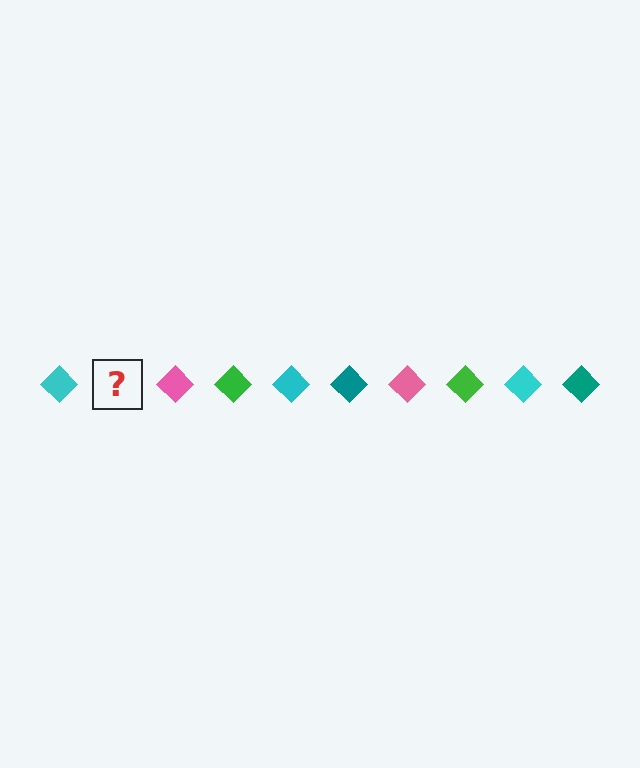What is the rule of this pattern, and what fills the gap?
The rule is that the pattern cycles through cyan, teal, pink, green diamonds. The gap should be filled with a teal diamond.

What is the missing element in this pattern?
The missing element is a teal diamond.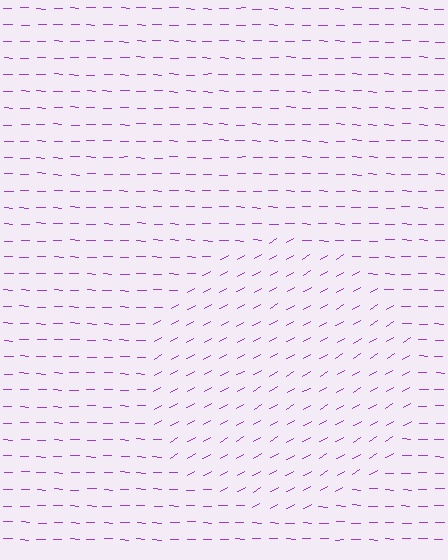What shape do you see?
I see a circle.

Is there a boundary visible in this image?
Yes, there is a texture boundary formed by a change in line orientation.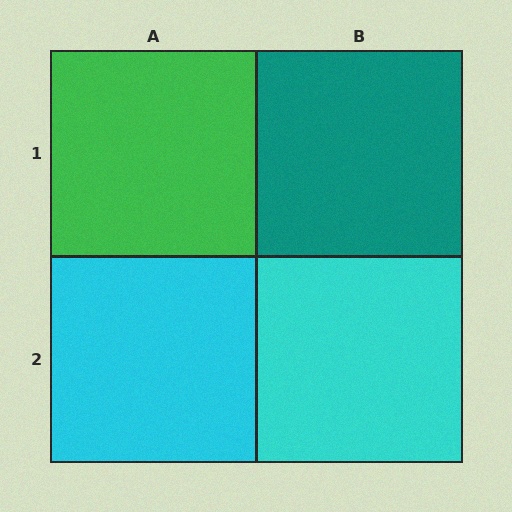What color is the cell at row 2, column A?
Cyan.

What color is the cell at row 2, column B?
Cyan.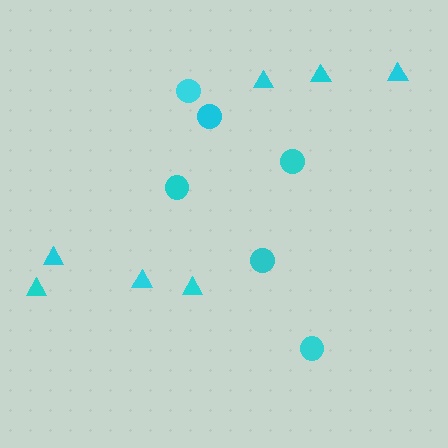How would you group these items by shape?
There are 2 groups: one group of triangles (7) and one group of circles (6).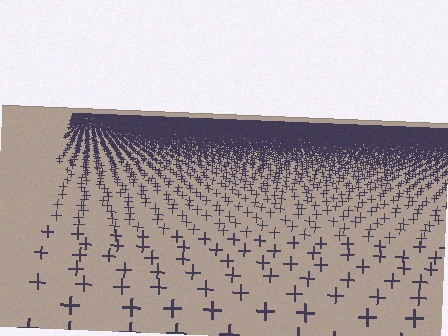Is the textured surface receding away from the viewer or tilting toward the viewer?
The surface is receding away from the viewer. Texture elements get smaller and denser toward the top.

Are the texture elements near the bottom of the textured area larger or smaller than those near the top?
Larger. Near the bottom, elements are closer to the viewer and appear at a bigger on-screen size.